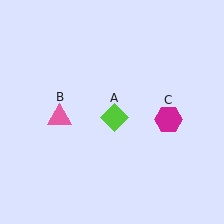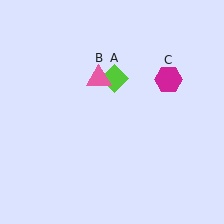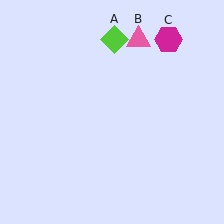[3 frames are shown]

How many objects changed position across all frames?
3 objects changed position: lime diamond (object A), pink triangle (object B), magenta hexagon (object C).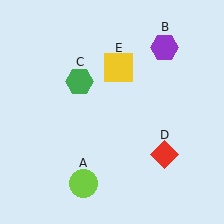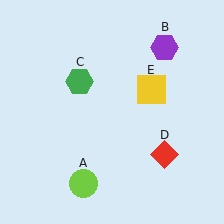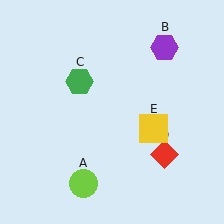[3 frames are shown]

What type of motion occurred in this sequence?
The yellow square (object E) rotated clockwise around the center of the scene.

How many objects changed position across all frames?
1 object changed position: yellow square (object E).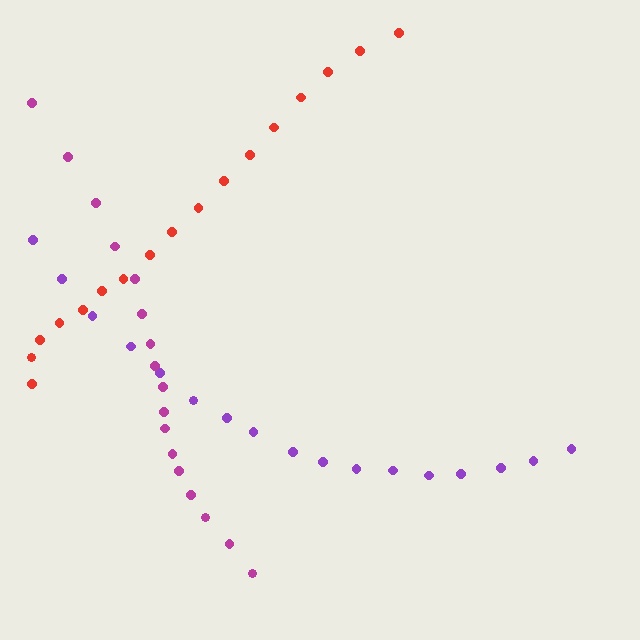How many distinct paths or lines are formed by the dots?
There are 3 distinct paths.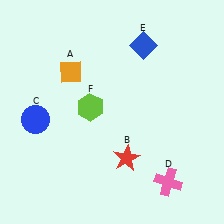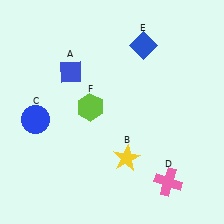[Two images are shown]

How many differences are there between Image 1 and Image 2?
There are 2 differences between the two images.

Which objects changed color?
A changed from orange to blue. B changed from red to yellow.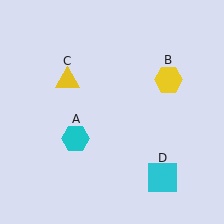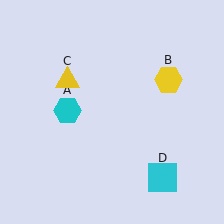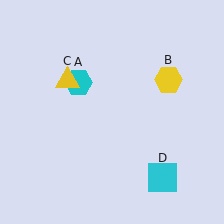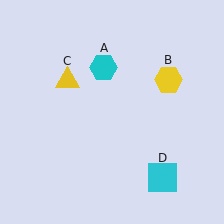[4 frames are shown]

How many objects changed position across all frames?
1 object changed position: cyan hexagon (object A).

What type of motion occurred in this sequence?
The cyan hexagon (object A) rotated clockwise around the center of the scene.